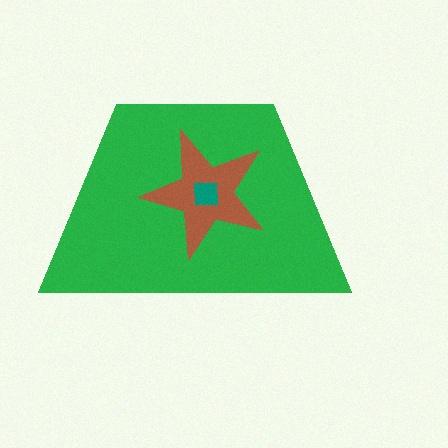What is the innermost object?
The teal square.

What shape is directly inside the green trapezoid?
The brown star.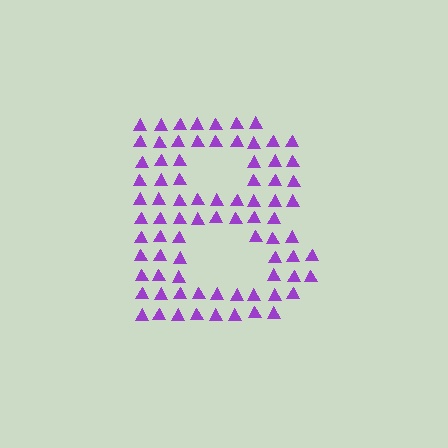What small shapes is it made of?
It is made of small triangles.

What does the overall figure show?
The overall figure shows the letter B.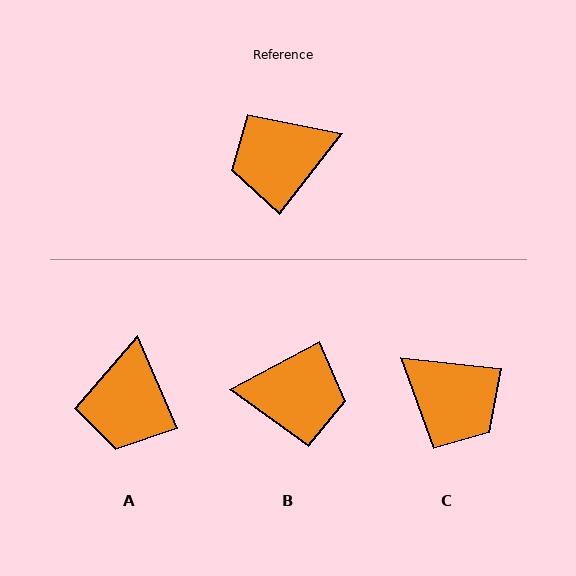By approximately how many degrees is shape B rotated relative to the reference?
Approximately 156 degrees counter-clockwise.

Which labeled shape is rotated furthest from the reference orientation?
B, about 156 degrees away.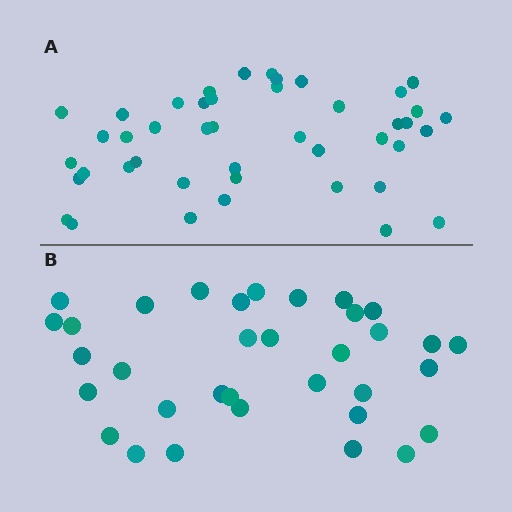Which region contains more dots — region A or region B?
Region A (the top region) has more dots.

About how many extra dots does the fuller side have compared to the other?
Region A has roughly 10 or so more dots than region B.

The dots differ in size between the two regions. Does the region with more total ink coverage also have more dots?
No. Region B has more total ink coverage because its dots are larger, but region A actually contains more individual dots. Total area can be misleading — the number of items is what matters here.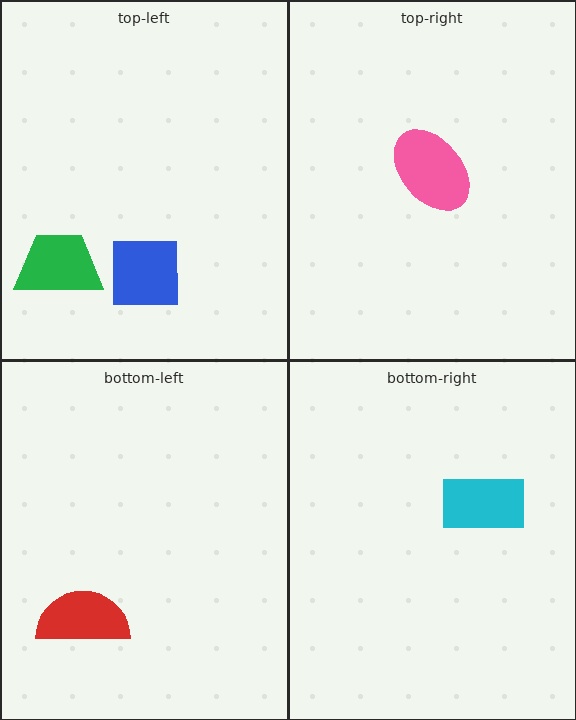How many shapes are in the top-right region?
1.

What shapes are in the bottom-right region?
The cyan rectangle.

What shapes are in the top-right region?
The pink ellipse.